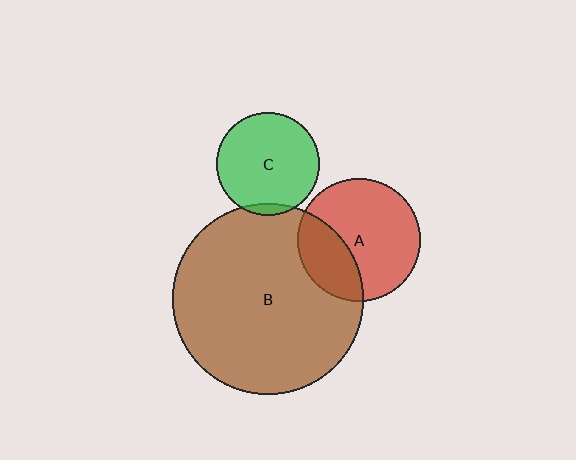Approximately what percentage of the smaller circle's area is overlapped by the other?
Approximately 30%.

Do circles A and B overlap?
Yes.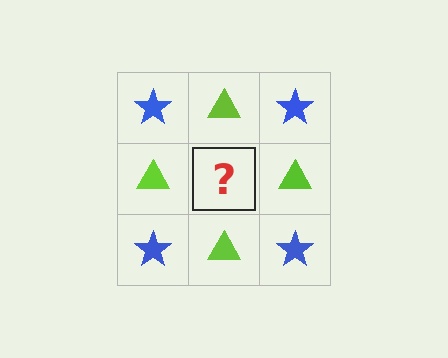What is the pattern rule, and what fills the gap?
The rule is that it alternates blue star and lime triangle in a checkerboard pattern. The gap should be filled with a blue star.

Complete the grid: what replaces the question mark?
The question mark should be replaced with a blue star.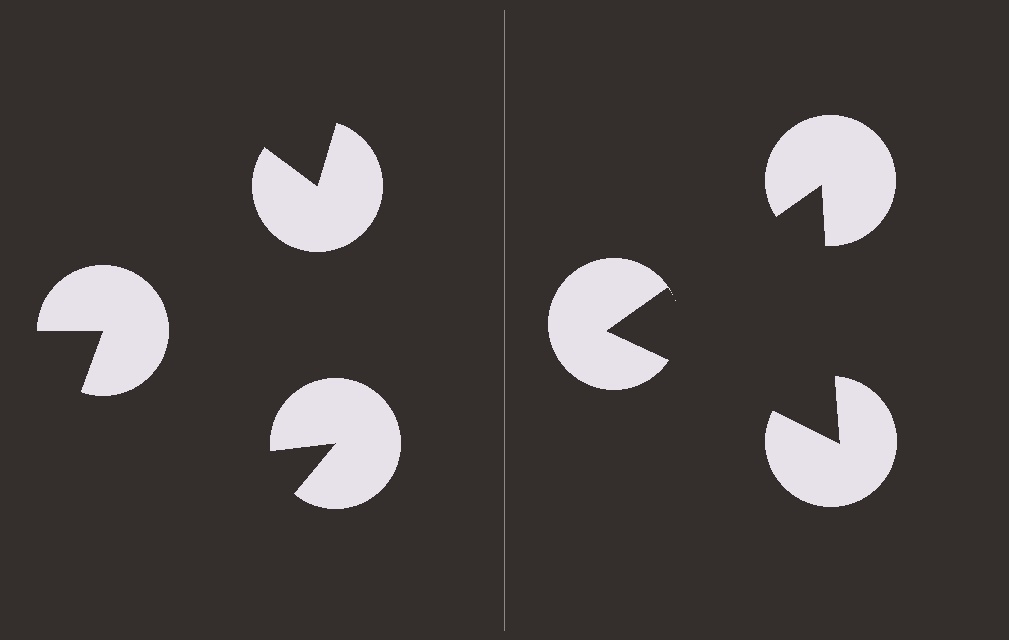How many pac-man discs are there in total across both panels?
6 — 3 on each side.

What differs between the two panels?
The pac-man discs are positioned identically on both sides; only the wedge orientations differ. On the right they align to a triangle; on the left they are misaligned.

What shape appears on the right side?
An illusory triangle.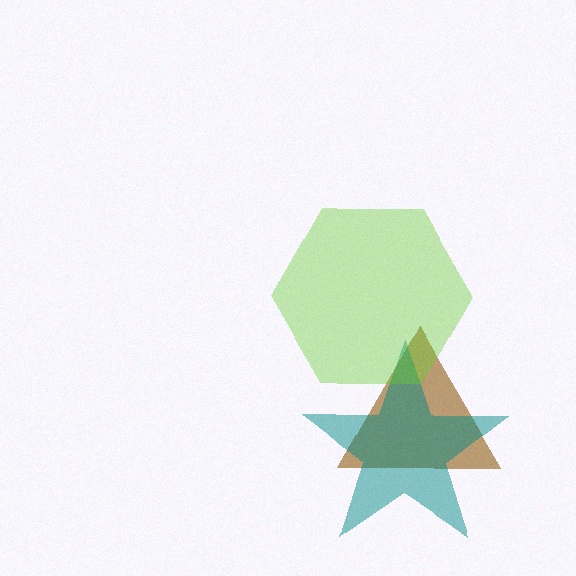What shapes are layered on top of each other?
The layered shapes are: a brown triangle, a teal star, a lime hexagon.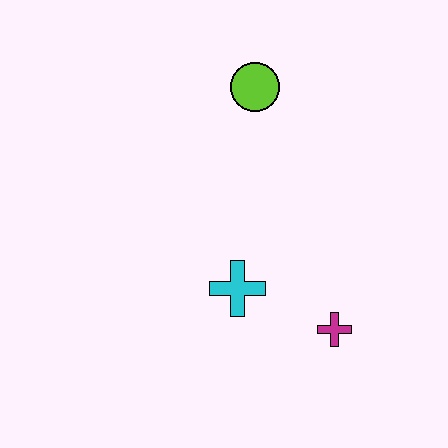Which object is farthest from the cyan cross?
The lime circle is farthest from the cyan cross.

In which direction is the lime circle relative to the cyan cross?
The lime circle is above the cyan cross.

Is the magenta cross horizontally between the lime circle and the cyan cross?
No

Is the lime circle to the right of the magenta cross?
No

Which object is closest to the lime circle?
The cyan cross is closest to the lime circle.